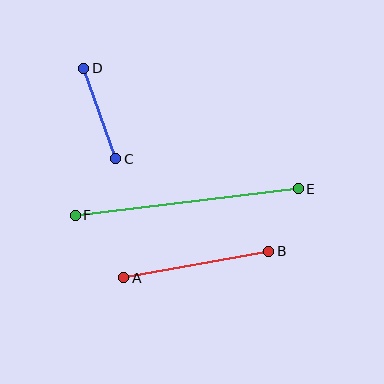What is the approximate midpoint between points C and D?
The midpoint is at approximately (100, 113) pixels.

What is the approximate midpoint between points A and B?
The midpoint is at approximately (196, 265) pixels.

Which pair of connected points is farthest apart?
Points E and F are farthest apart.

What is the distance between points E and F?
The distance is approximately 225 pixels.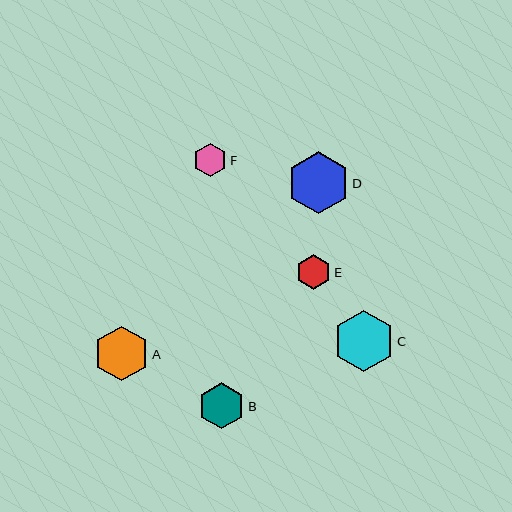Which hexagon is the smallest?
Hexagon F is the smallest with a size of approximately 33 pixels.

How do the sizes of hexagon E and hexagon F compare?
Hexagon E and hexagon F are approximately the same size.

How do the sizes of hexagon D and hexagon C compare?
Hexagon D and hexagon C are approximately the same size.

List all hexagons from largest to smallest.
From largest to smallest: D, C, A, B, E, F.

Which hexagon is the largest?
Hexagon D is the largest with a size of approximately 62 pixels.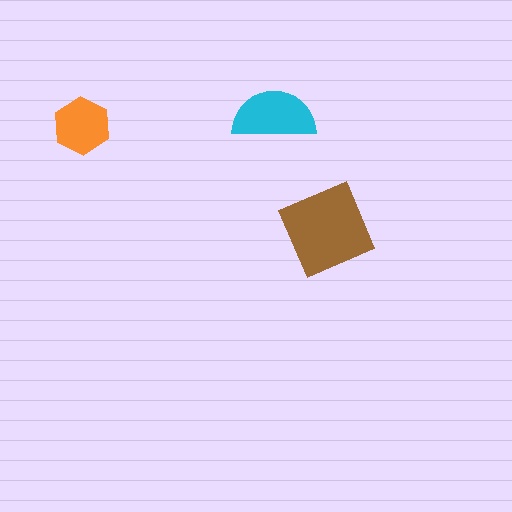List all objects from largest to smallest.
The brown diamond, the cyan semicircle, the orange hexagon.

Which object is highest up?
The cyan semicircle is topmost.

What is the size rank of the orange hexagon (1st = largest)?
3rd.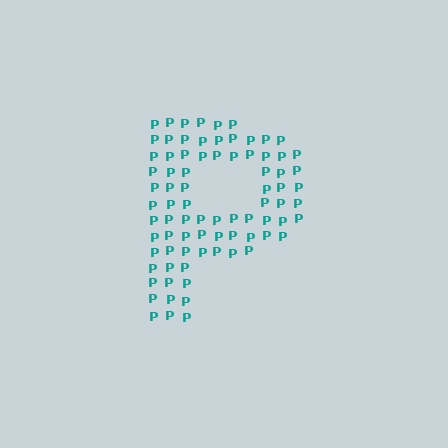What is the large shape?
The large shape is the letter P.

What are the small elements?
The small elements are letter P's.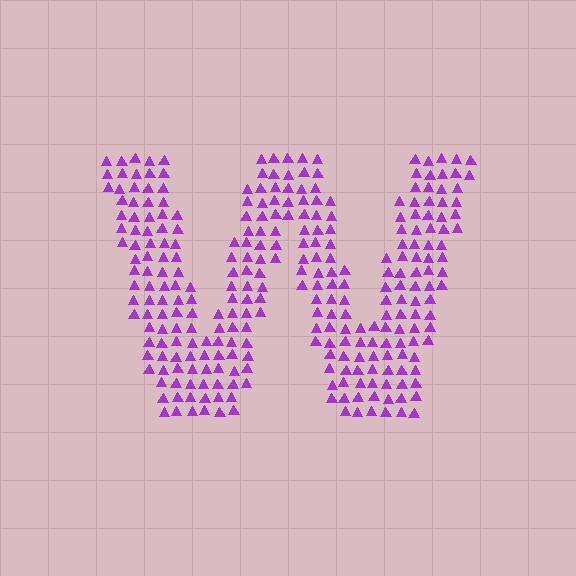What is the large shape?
The large shape is the letter W.